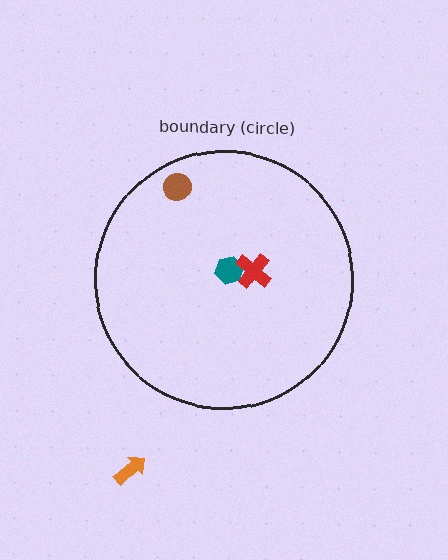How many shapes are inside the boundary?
3 inside, 1 outside.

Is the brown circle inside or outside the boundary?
Inside.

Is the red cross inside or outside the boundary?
Inside.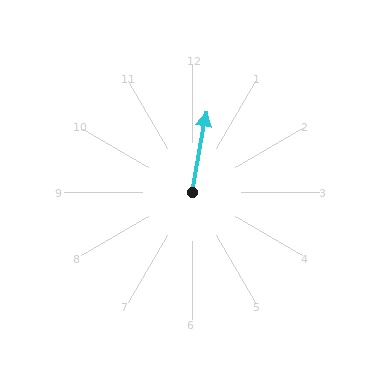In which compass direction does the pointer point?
North.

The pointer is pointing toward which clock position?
Roughly 12 o'clock.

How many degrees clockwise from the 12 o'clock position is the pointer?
Approximately 10 degrees.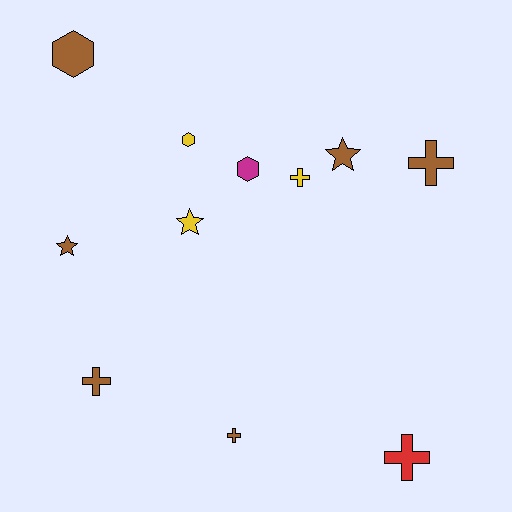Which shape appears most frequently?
Cross, with 5 objects.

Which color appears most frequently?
Brown, with 6 objects.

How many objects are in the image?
There are 11 objects.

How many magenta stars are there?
There are no magenta stars.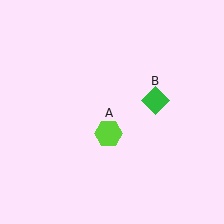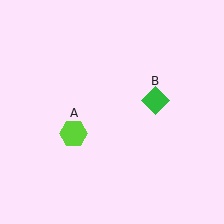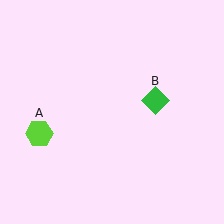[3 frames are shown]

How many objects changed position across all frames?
1 object changed position: lime hexagon (object A).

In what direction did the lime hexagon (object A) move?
The lime hexagon (object A) moved left.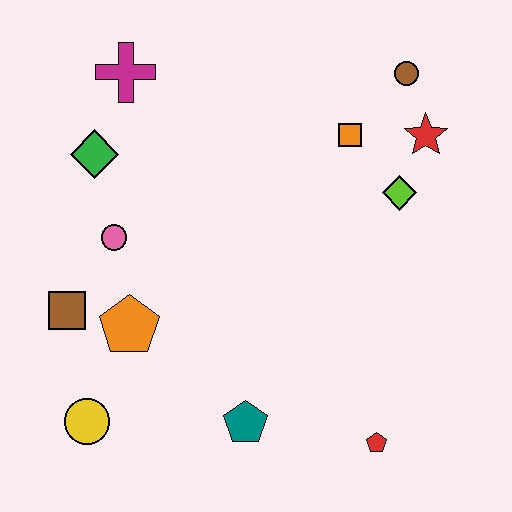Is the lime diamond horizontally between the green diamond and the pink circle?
No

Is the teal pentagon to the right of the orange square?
No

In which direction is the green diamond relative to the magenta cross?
The green diamond is below the magenta cross.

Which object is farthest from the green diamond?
The red pentagon is farthest from the green diamond.